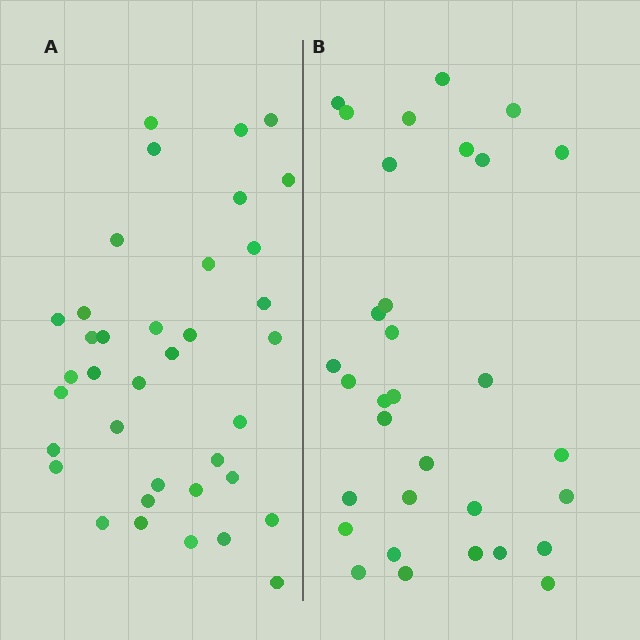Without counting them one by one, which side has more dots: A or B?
Region A (the left region) has more dots.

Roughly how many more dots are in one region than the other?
Region A has about 5 more dots than region B.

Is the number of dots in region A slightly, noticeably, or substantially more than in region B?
Region A has only slightly more — the two regions are fairly close. The ratio is roughly 1.2 to 1.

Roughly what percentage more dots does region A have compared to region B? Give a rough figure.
About 15% more.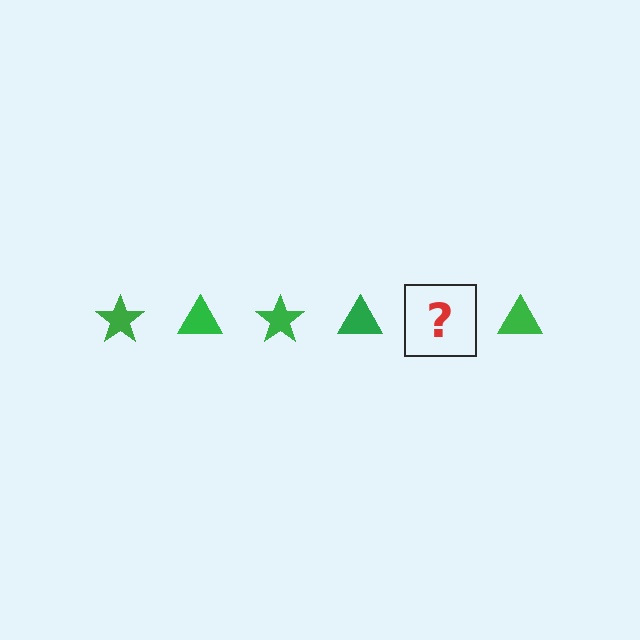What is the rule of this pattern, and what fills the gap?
The rule is that the pattern cycles through star, triangle shapes in green. The gap should be filled with a green star.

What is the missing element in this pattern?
The missing element is a green star.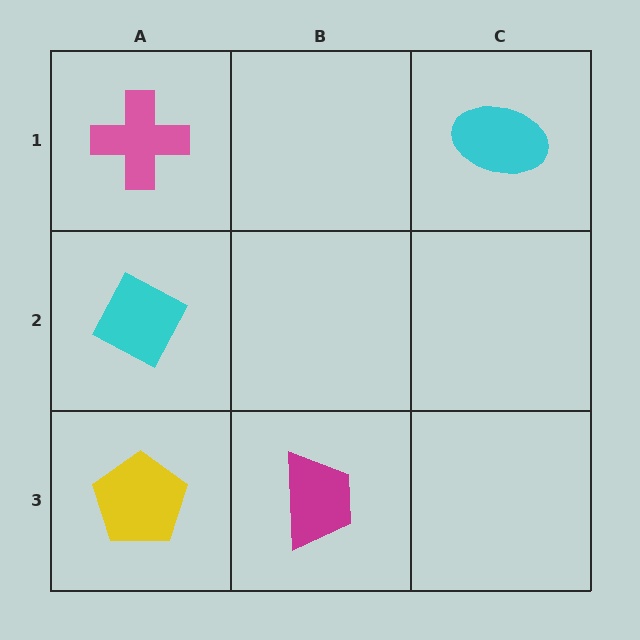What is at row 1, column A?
A pink cross.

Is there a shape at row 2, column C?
No, that cell is empty.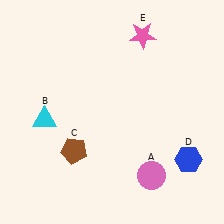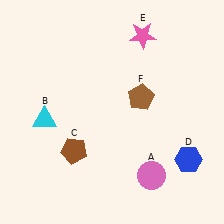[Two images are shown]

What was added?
A brown pentagon (F) was added in Image 2.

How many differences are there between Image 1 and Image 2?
There is 1 difference between the two images.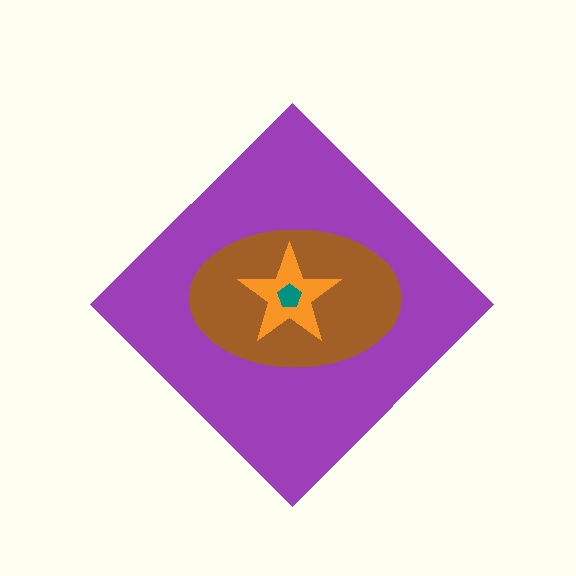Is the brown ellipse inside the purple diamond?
Yes.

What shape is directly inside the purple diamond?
The brown ellipse.